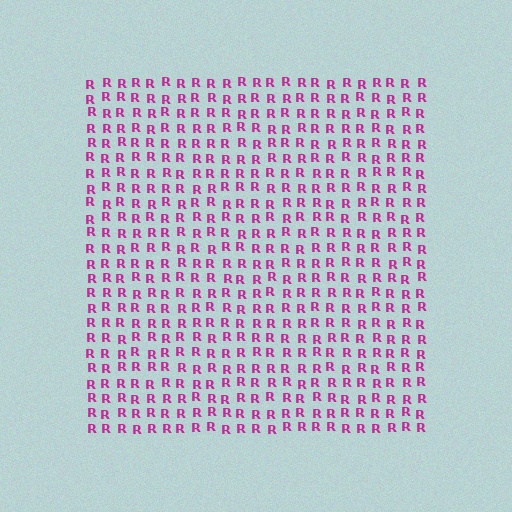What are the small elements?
The small elements are letter R's.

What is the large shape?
The large shape is a square.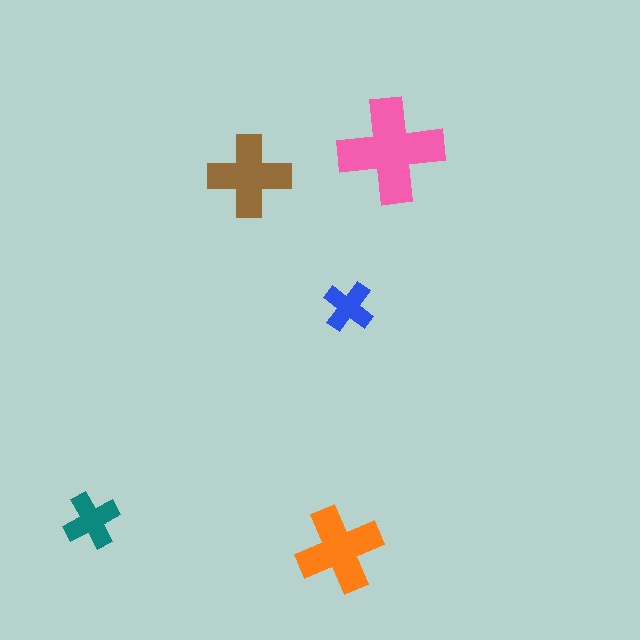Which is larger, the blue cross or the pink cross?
The pink one.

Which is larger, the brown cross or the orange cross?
The orange one.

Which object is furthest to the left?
The teal cross is leftmost.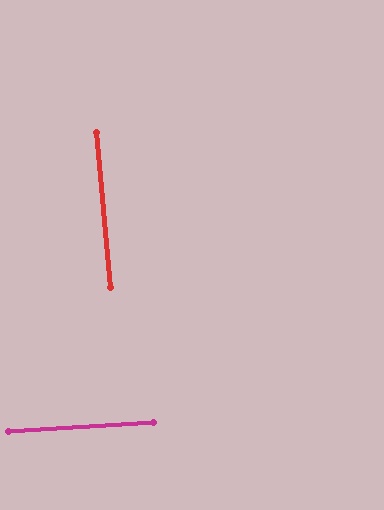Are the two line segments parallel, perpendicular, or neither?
Perpendicular — they meet at approximately 88°.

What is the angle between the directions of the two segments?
Approximately 88 degrees.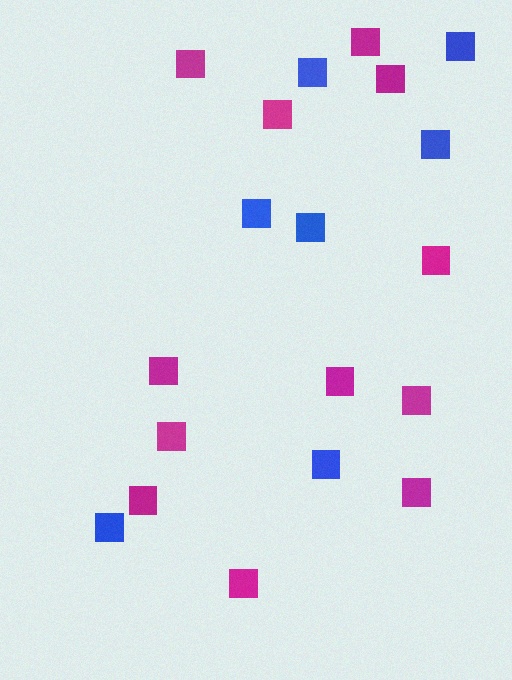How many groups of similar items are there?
There are 2 groups: one group of magenta squares (12) and one group of blue squares (7).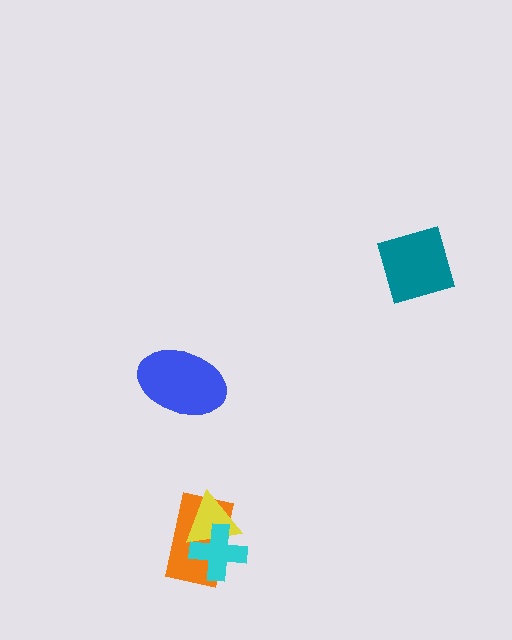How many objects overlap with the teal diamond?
0 objects overlap with the teal diamond.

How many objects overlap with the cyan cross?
2 objects overlap with the cyan cross.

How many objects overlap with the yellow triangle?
2 objects overlap with the yellow triangle.